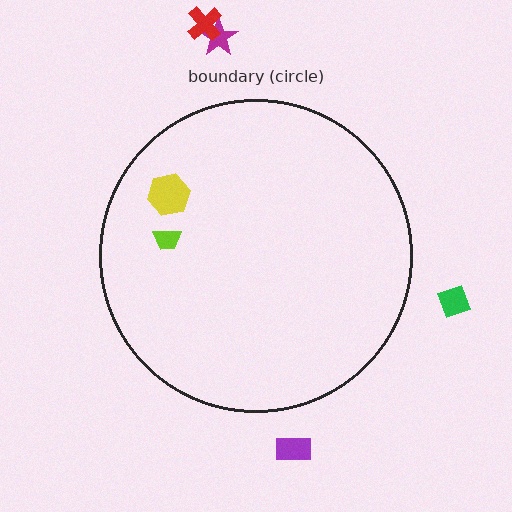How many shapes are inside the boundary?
2 inside, 4 outside.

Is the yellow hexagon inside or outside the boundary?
Inside.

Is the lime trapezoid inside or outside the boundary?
Inside.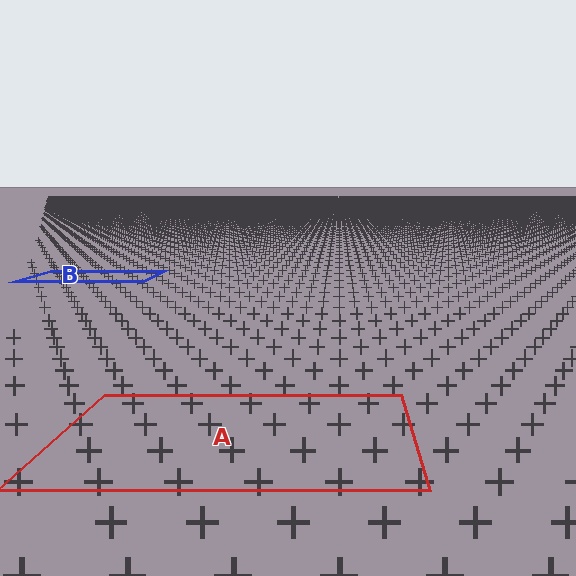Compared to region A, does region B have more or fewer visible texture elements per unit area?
Region B has more texture elements per unit area — they are packed more densely because it is farther away.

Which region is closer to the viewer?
Region A is closer. The texture elements there are larger and more spread out.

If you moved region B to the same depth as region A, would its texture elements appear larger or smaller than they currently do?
They would appear larger. At a closer depth, the same texture elements are projected at a bigger on-screen size.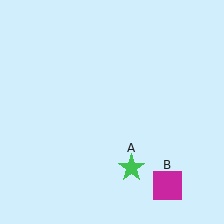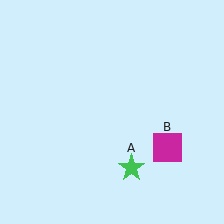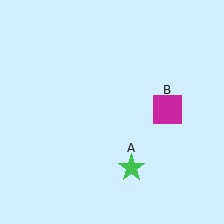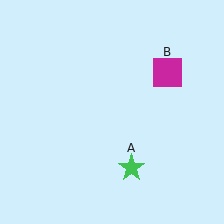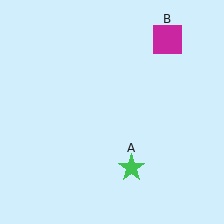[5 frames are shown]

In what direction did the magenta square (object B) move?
The magenta square (object B) moved up.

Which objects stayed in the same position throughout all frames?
Green star (object A) remained stationary.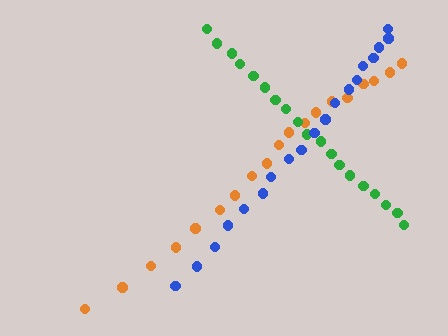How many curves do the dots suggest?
There are 3 distinct paths.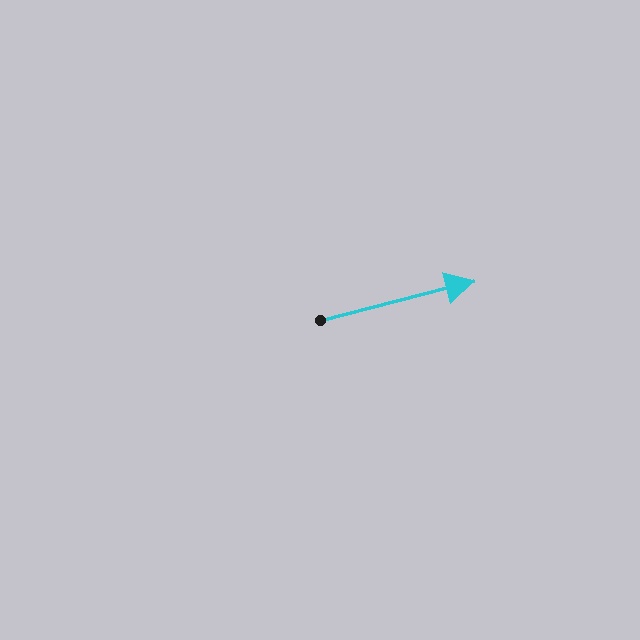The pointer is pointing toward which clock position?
Roughly 3 o'clock.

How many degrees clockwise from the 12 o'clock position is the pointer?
Approximately 76 degrees.